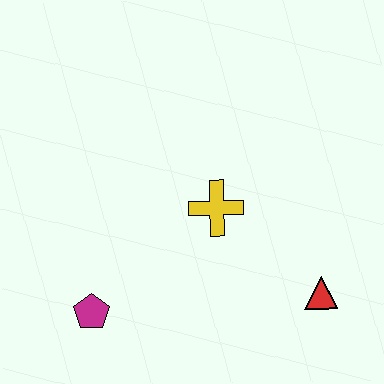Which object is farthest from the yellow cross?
The magenta pentagon is farthest from the yellow cross.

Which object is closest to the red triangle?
The yellow cross is closest to the red triangle.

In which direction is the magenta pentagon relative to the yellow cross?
The magenta pentagon is to the left of the yellow cross.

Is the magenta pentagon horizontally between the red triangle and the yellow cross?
No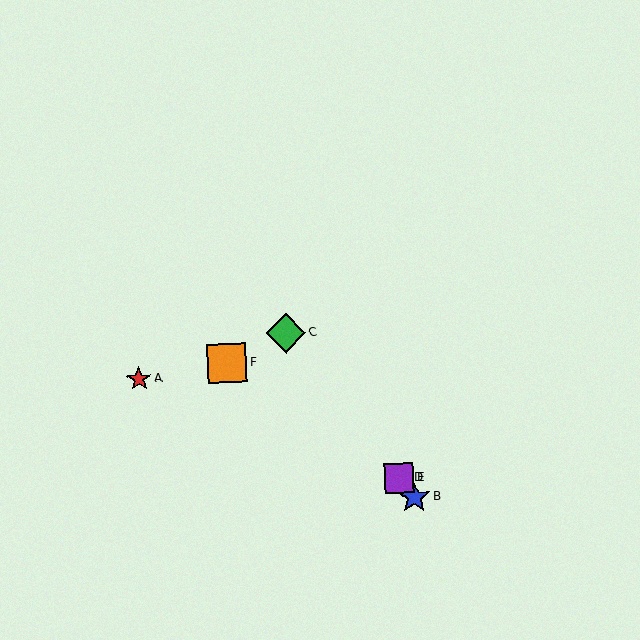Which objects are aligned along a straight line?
Objects B, C, D, E are aligned along a straight line.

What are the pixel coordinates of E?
Object E is at (399, 478).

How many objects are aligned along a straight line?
4 objects (B, C, D, E) are aligned along a straight line.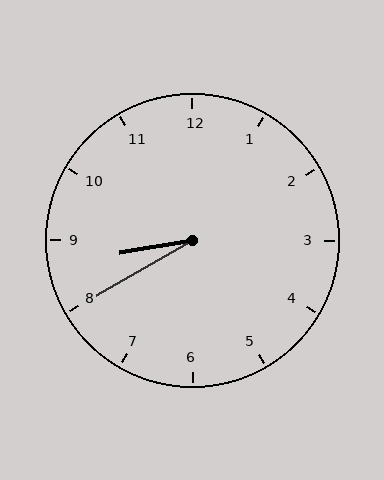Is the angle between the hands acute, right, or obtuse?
It is acute.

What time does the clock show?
8:40.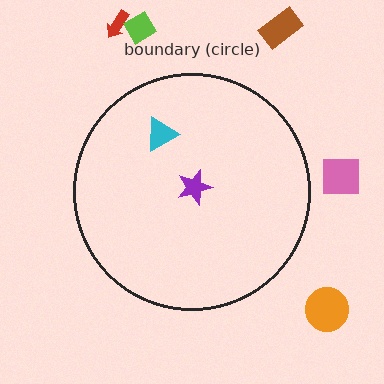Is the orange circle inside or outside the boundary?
Outside.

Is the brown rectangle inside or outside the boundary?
Outside.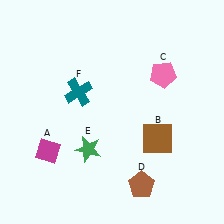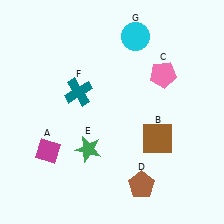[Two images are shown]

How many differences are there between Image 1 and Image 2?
There is 1 difference between the two images.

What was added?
A cyan circle (G) was added in Image 2.